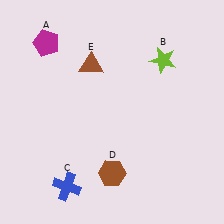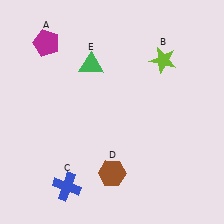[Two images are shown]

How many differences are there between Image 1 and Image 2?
There is 1 difference between the two images.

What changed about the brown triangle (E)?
In Image 1, E is brown. In Image 2, it changed to green.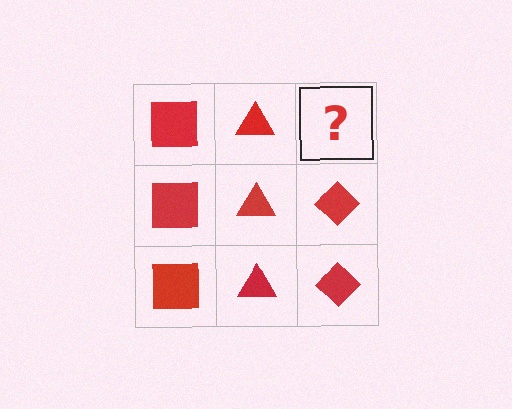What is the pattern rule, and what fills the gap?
The rule is that each column has a consistent shape. The gap should be filled with a red diamond.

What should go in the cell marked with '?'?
The missing cell should contain a red diamond.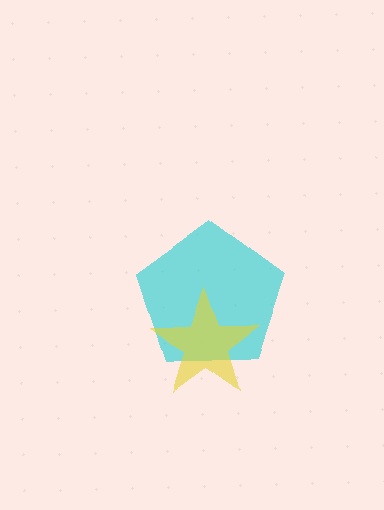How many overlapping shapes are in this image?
There are 2 overlapping shapes in the image.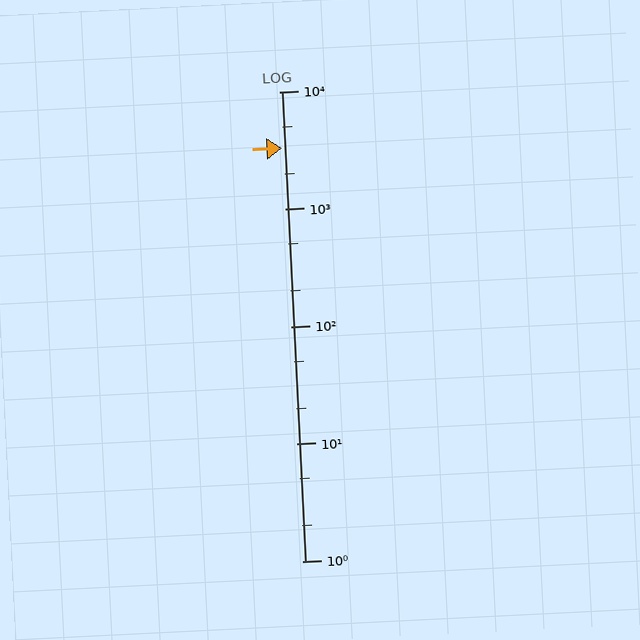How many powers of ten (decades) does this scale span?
The scale spans 4 decades, from 1 to 10000.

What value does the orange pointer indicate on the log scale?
The pointer indicates approximately 3300.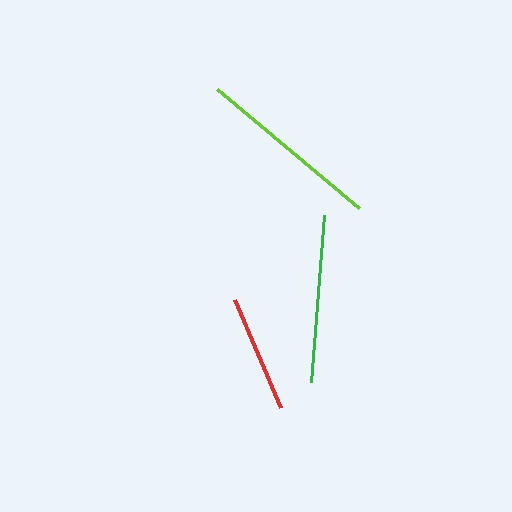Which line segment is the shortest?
The red line is the shortest at approximately 117 pixels.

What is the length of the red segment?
The red segment is approximately 117 pixels long.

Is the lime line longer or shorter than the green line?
The lime line is longer than the green line.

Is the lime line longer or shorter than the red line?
The lime line is longer than the red line.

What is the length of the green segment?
The green segment is approximately 167 pixels long.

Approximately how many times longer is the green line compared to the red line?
The green line is approximately 1.4 times the length of the red line.